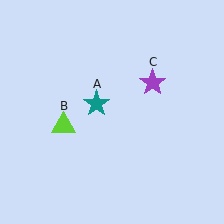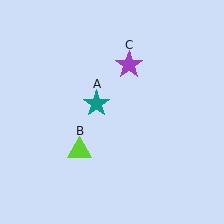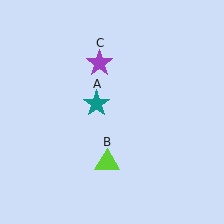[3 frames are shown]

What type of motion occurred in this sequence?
The lime triangle (object B), purple star (object C) rotated counterclockwise around the center of the scene.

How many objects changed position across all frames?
2 objects changed position: lime triangle (object B), purple star (object C).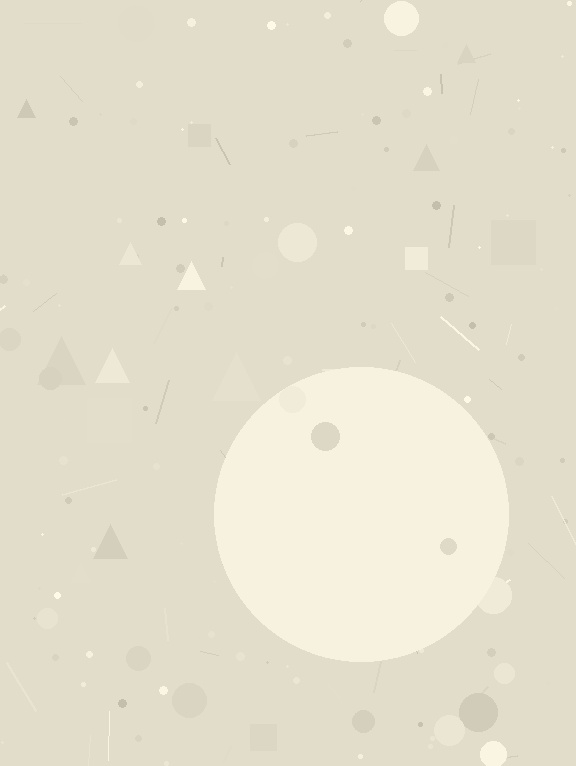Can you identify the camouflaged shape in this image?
The camouflaged shape is a circle.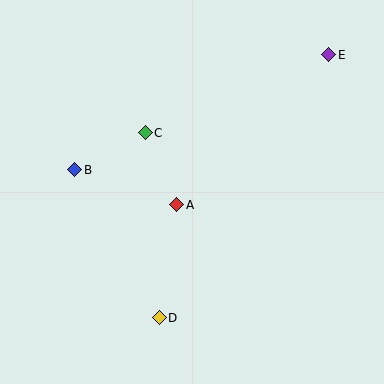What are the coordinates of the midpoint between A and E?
The midpoint between A and E is at (253, 130).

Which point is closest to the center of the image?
Point A at (177, 205) is closest to the center.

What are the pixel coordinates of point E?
Point E is at (329, 55).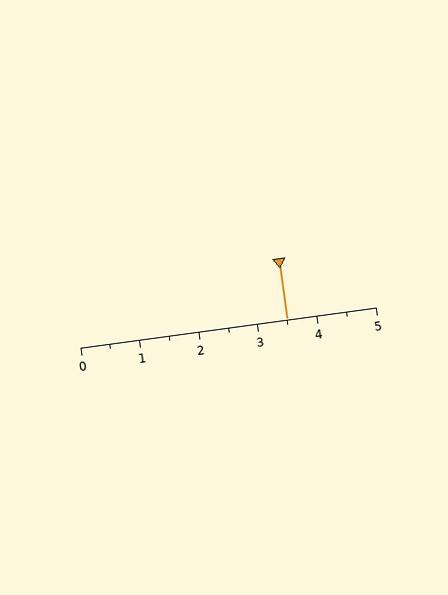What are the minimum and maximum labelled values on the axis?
The axis runs from 0 to 5.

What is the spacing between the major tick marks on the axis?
The major ticks are spaced 1 apart.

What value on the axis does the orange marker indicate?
The marker indicates approximately 3.5.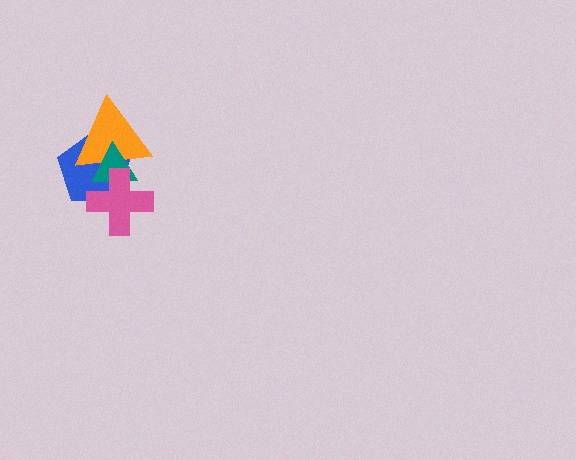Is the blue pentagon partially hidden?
Yes, it is partially covered by another shape.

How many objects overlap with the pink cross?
3 objects overlap with the pink cross.